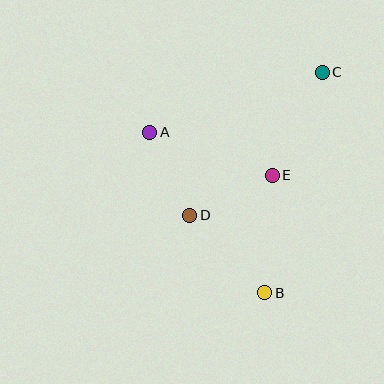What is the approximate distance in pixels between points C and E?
The distance between C and E is approximately 114 pixels.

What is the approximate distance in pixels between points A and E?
The distance between A and E is approximately 130 pixels.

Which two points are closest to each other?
Points A and D are closest to each other.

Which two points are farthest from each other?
Points B and C are farthest from each other.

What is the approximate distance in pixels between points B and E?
The distance between B and E is approximately 117 pixels.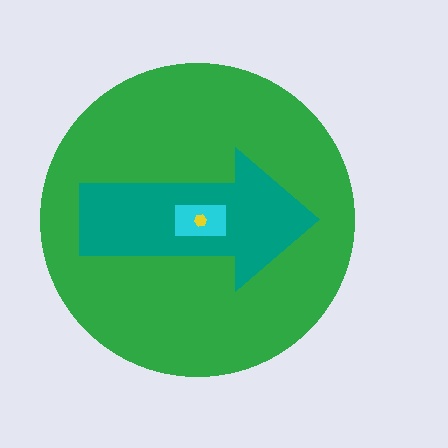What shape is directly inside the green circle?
The teal arrow.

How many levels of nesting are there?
4.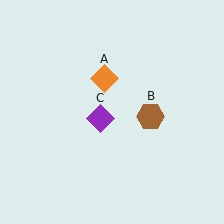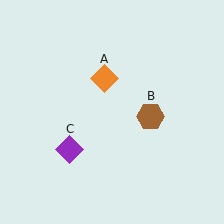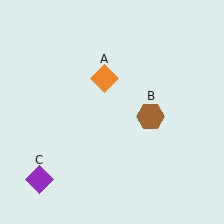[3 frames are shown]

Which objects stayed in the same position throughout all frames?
Orange diamond (object A) and brown hexagon (object B) remained stationary.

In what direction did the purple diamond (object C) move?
The purple diamond (object C) moved down and to the left.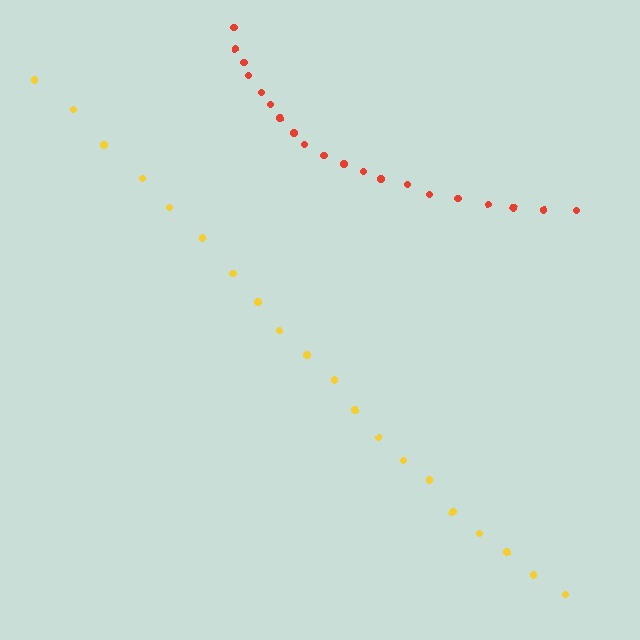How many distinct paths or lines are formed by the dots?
There are 2 distinct paths.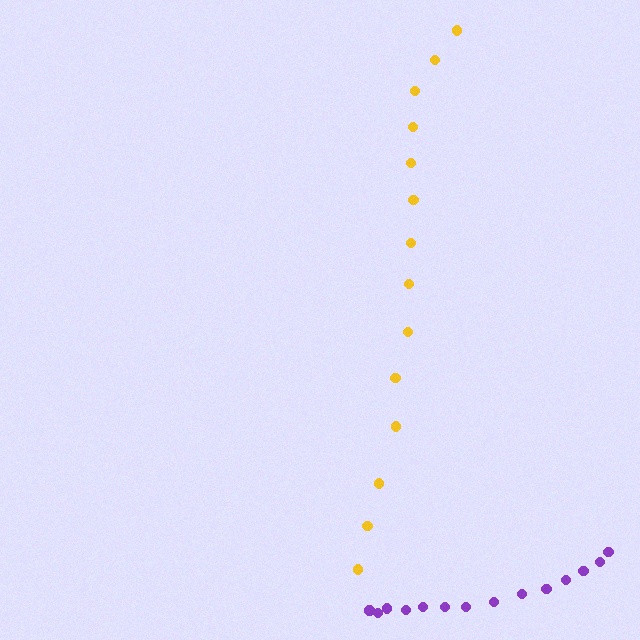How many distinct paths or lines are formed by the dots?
There are 2 distinct paths.